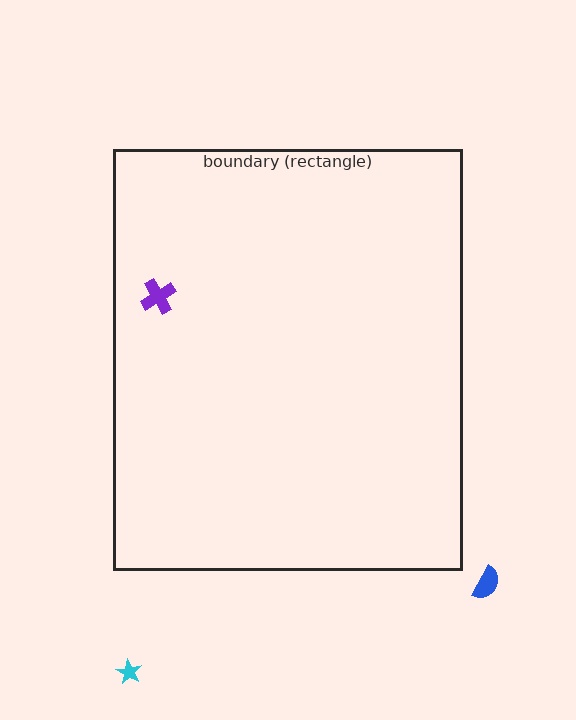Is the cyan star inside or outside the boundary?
Outside.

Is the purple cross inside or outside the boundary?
Inside.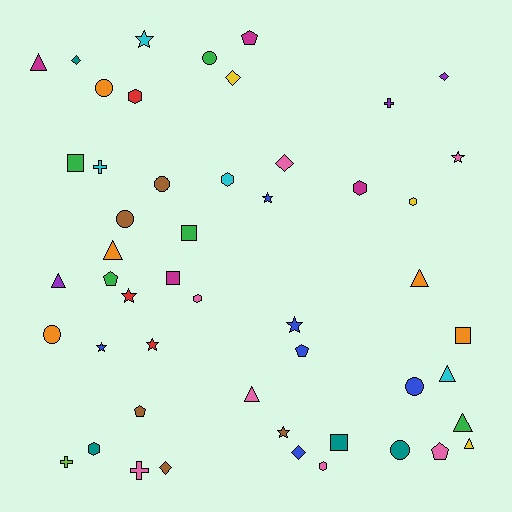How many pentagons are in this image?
There are 5 pentagons.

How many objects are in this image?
There are 50 objects.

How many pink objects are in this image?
There are 7 pink objects.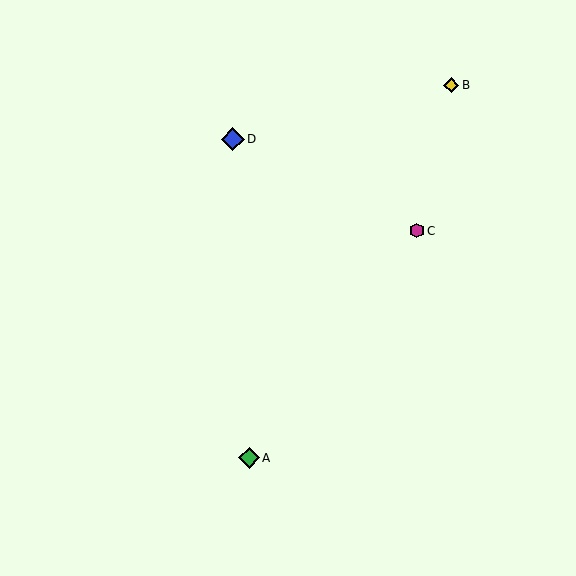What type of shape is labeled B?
Shape B is a yellow diamond.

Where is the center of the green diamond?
The center of the green diamond is at (249, 458).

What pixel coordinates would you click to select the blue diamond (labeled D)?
Click at (233, 139) to select the blue diamond D.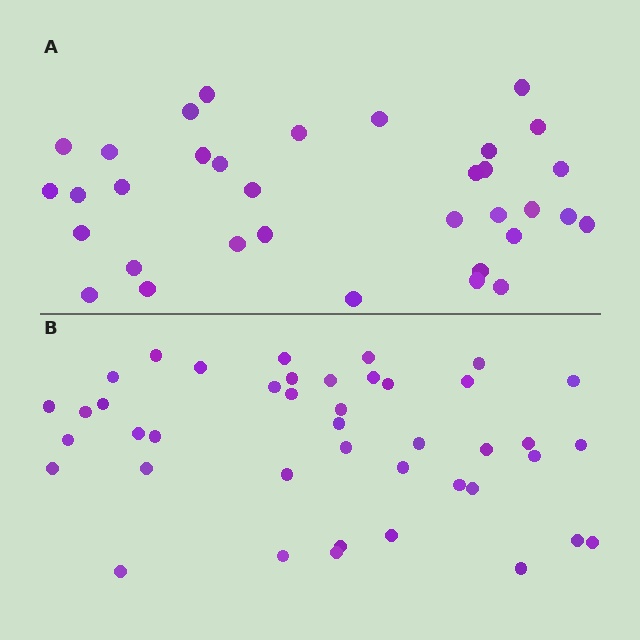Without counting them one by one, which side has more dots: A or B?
Region B (the bottom region) has more dots.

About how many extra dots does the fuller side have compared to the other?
Region B has roughly 8 or so more dots than region A.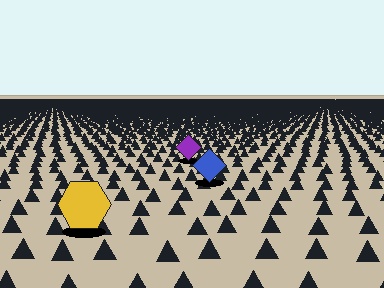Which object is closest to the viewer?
The yellow hexagon is closest. The texture marks near it are larger and more spread out.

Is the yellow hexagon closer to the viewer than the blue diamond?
Yes. The yellow hexagon is closer — you can tell from the texture gradient: the ground texture is coarser near it.